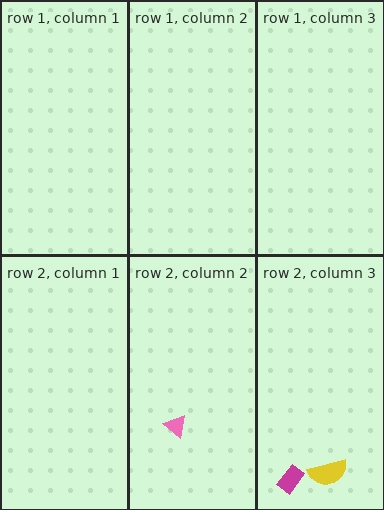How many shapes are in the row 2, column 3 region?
2.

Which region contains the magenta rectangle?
The row 2, column 3 region.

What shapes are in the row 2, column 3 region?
The yellow semicircle, the magenta rectangle.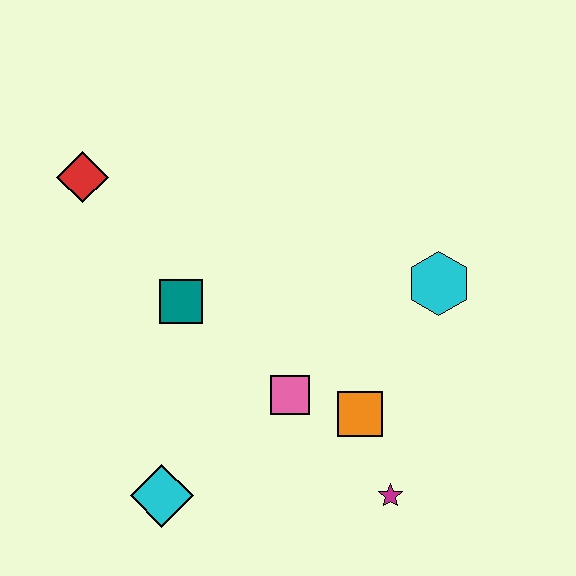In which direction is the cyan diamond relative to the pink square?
The cyan diamond is to the left of the pink square.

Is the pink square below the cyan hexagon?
Yes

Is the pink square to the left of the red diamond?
No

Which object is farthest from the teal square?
The magenta star is farthest from the teal square.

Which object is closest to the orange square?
The pink square is closest to the orange square.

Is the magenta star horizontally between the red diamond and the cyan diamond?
No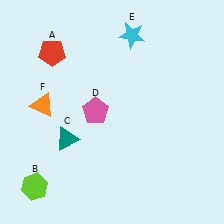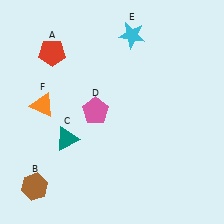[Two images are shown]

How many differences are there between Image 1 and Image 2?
There is 1 difference between the two images.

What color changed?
The hexagon (B) changed from lime in Image 1 to brown in Image 2.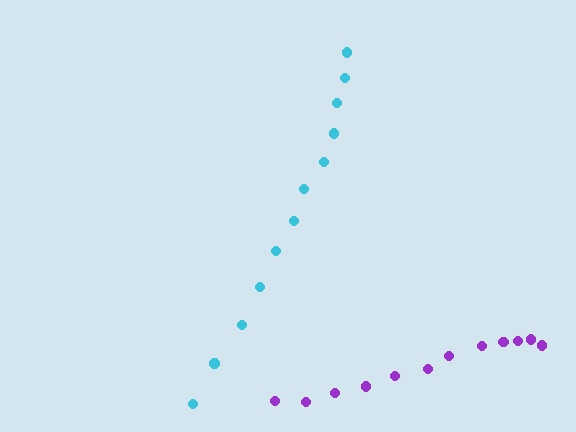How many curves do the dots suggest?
There are 2 distinct paths.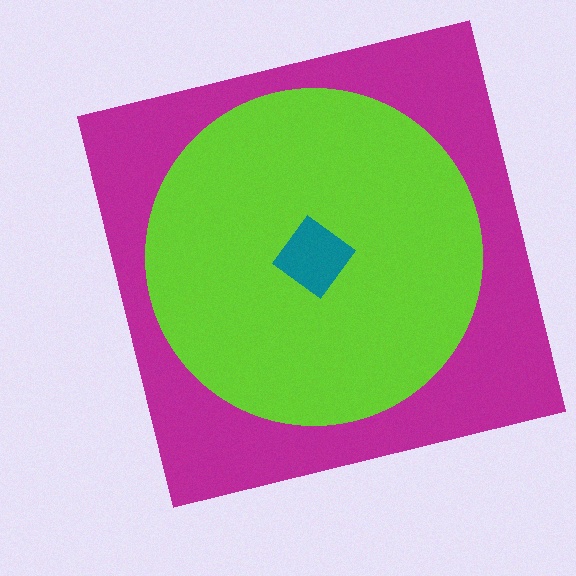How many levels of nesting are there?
3.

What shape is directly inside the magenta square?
The lime circle.